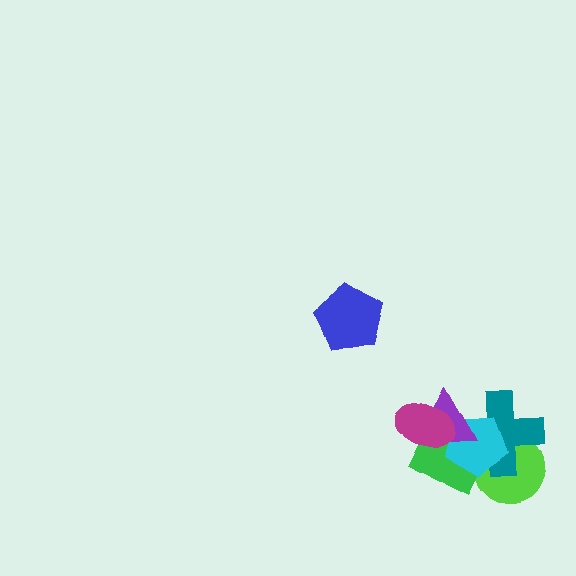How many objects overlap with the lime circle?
3 objects overlap with the lime circle.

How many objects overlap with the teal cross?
4 objects overlap with the teal cross.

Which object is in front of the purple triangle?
The magenta ellipse is in front of the purple triangle.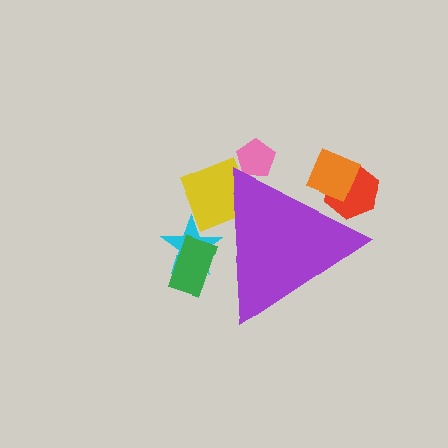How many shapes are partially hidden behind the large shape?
6 shapes are partially hidden.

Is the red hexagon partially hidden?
Yes, the red hexagon is partially hidden behind the purple triangle.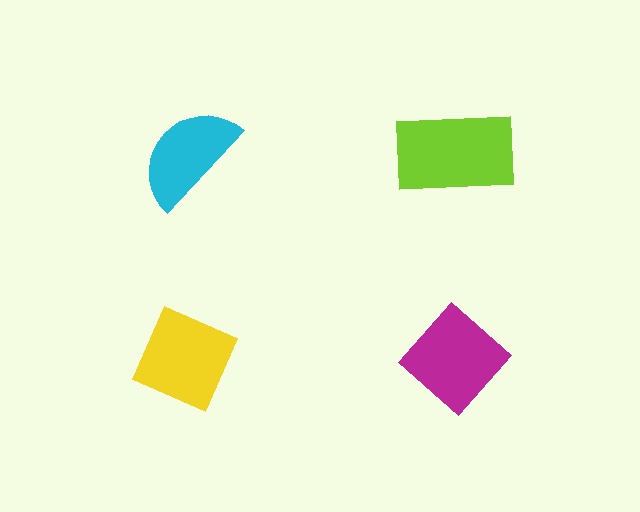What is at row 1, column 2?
A lime rectangle.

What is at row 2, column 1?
A yellow diamond.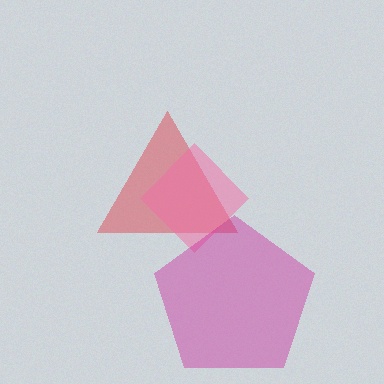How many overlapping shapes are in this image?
There are 3 overlapping shapes in the image.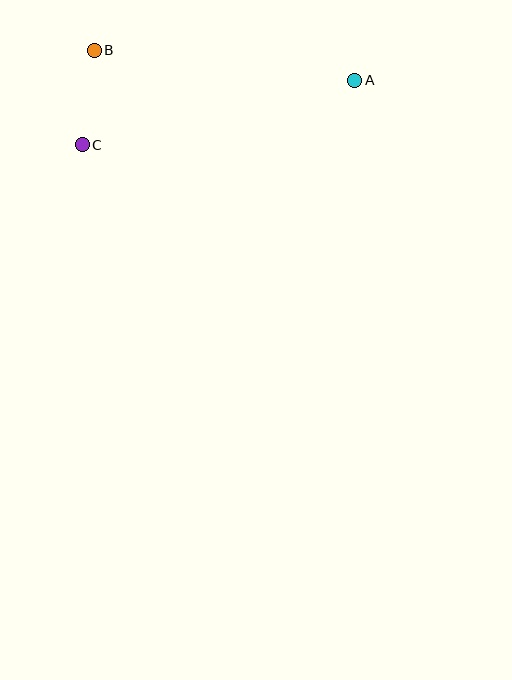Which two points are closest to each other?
Points B and C are closest to each other.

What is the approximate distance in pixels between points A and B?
The distance between A and B is approximately 263 pixels.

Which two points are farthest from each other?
Points A and C are farthest from each other.